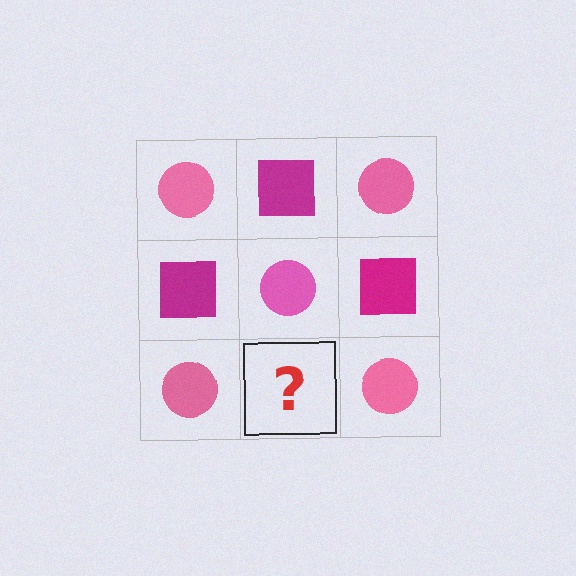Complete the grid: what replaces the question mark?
The question mark should be replaced with a magenta square.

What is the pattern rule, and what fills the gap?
The rule is that it alternates pink circle and magenta square in a checkerboard pattern. The gap should be filled with a magenta square.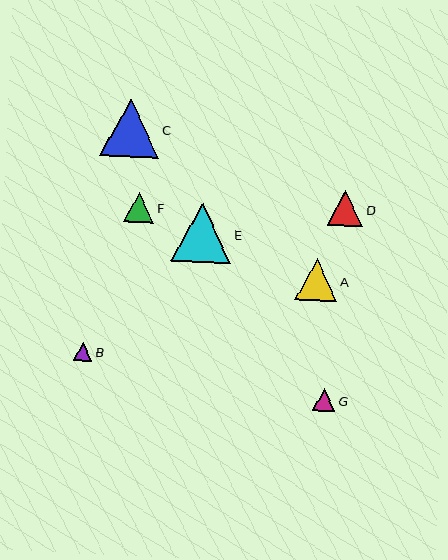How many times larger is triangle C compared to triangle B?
Triangle C is approximately 3.1 times the size of triangle B.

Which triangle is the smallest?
Triangle B is the smallest with a size of approximately 19 pixels.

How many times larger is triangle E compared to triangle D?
Triangle E is approximately 1.7 times the size of triangle D.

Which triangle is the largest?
Triangle E is the largest with a size of approximately 59 pixels.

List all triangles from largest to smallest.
From largest to smallest: E, C, A, D, F, G, B.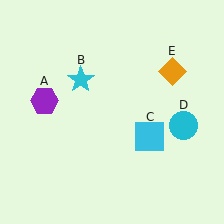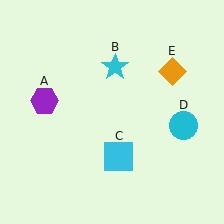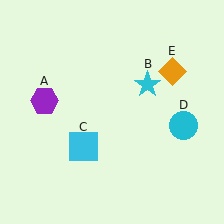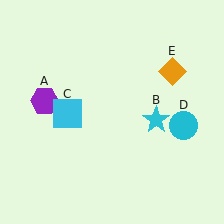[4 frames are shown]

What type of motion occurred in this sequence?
The cyan star (object B), cyan square (object C) rotated clockwise around the center of the scene.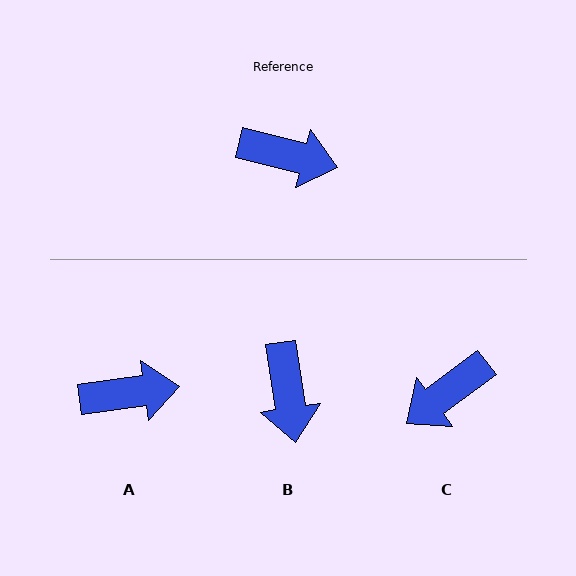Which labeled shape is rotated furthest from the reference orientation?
C, about 129 degrees away.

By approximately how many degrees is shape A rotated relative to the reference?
Approximately 22 degrees counter-clockwise.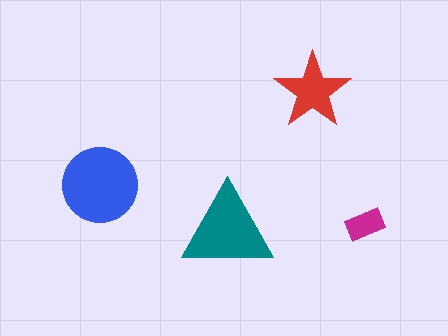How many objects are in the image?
There are 4 objects in the image.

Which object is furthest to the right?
The magenta rectangle is rightmost.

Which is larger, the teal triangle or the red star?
The teal triangle.